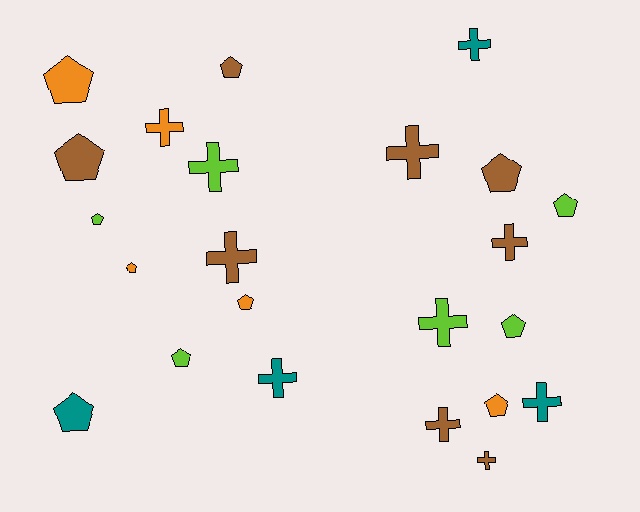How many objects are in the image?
There are 23 objects.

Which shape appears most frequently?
Pentagon, with 12 objects.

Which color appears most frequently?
Brown, with 8 objects.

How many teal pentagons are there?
There is 1 teal pentagon.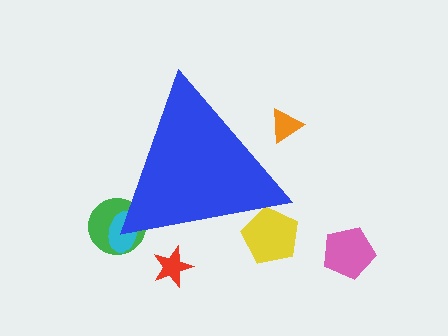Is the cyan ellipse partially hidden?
Yes, the cyan ellipse is partially hidden behind the blue triangle.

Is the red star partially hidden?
Yes, the red star is partially hidden behind the blue triangle.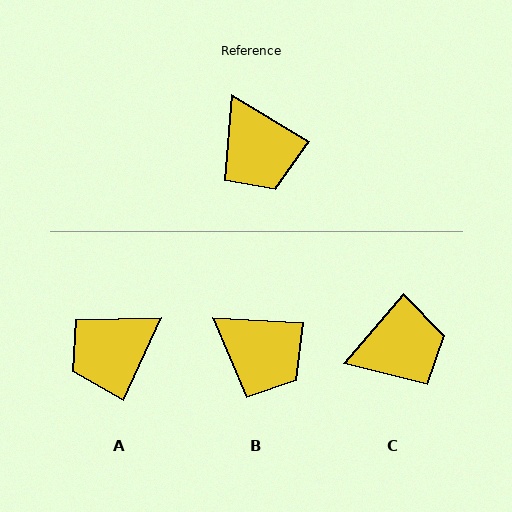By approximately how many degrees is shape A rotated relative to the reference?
Approximately 84 degrees clockwise.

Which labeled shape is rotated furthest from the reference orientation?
A, about 84 degrees away.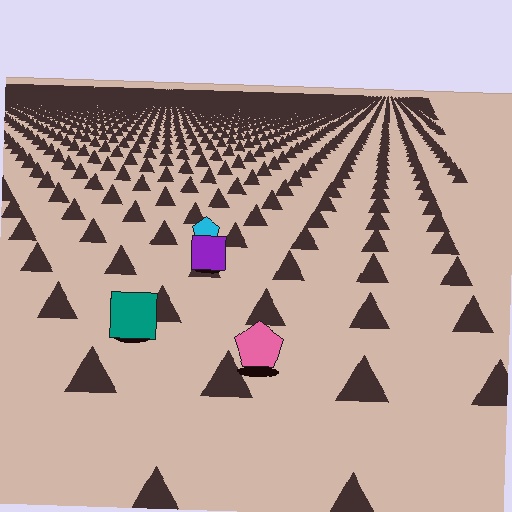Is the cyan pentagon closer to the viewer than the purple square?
No. The purple square is closer — you can tell from the texture gradient: the ground texture is coarser near it.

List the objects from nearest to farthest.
From nearest to farthest: the pink pentagon, the teal square, the purple square, the cyan pentagon.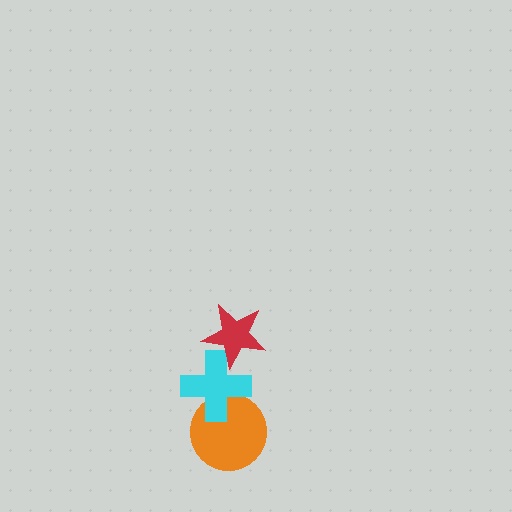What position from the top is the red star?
The red star is 1st from the top.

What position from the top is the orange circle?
The orange circle is 3rd from the top.